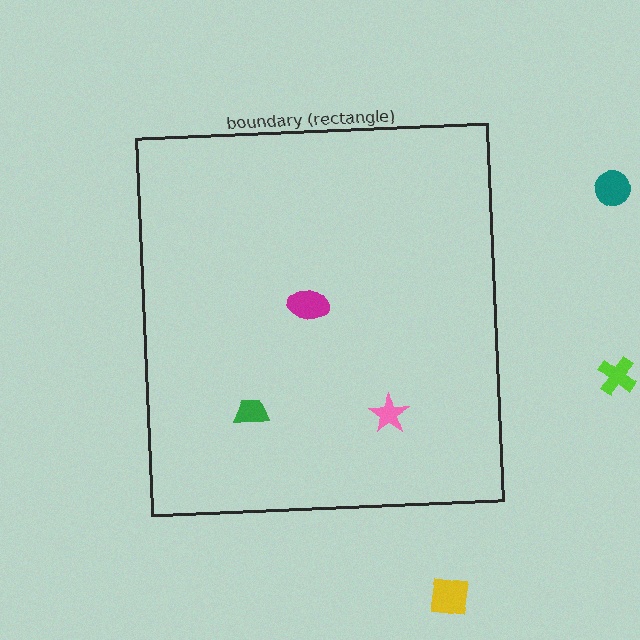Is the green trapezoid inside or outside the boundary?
Inside.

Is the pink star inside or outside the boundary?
Inside.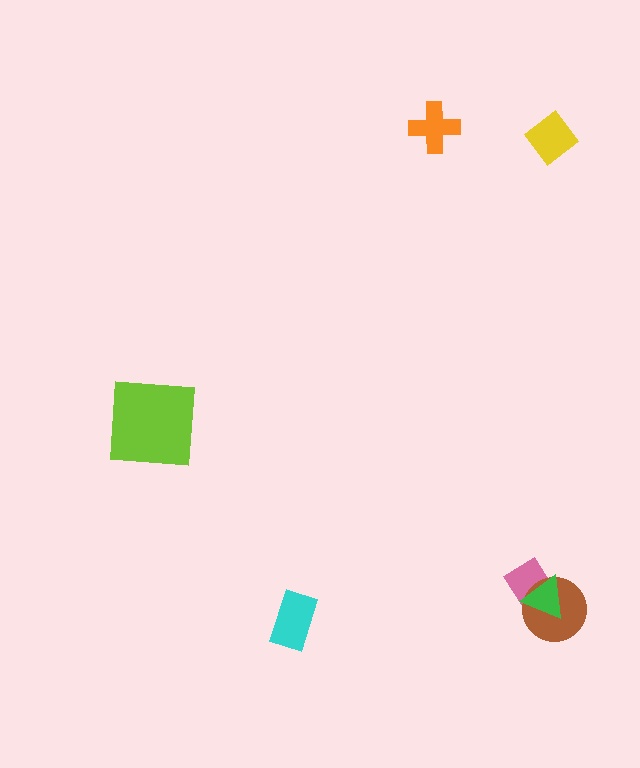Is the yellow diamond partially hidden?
No, no other shape covers it.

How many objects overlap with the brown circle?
2 objects overlap with the brown circle.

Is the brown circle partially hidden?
Yes, it is partially covered by another shape.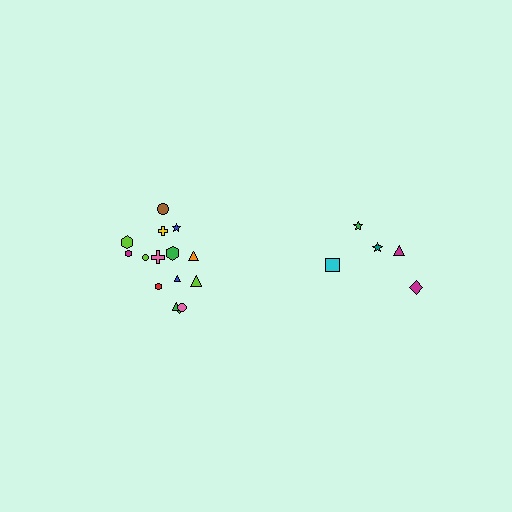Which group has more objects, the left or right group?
The left group.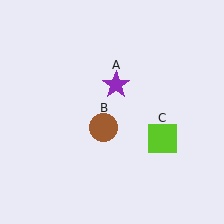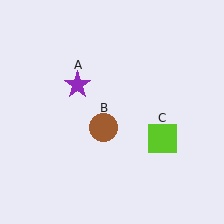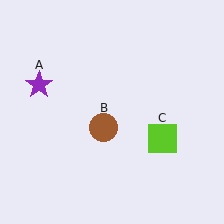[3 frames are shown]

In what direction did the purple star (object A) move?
The purple star (object A) moved left.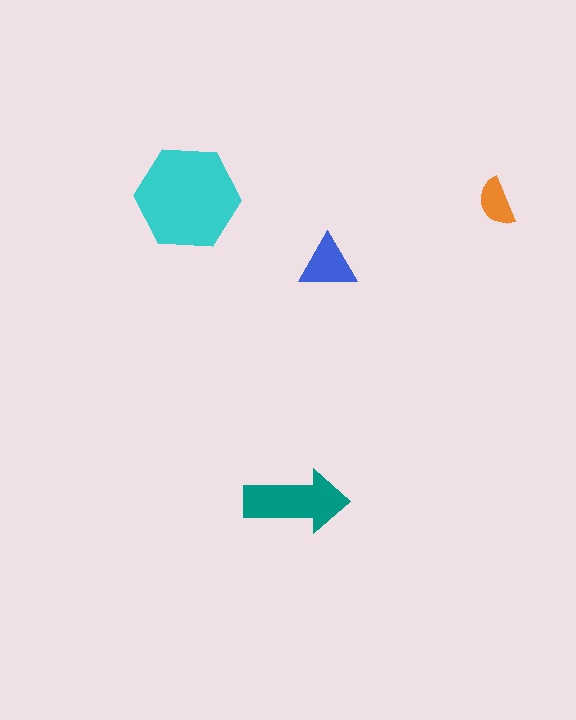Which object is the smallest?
The orange semicircle.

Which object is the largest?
The cyan hexagon.